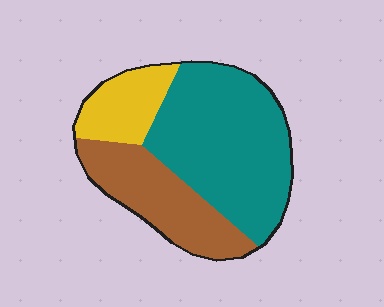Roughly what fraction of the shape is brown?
Brown takes up between a sixth and a third of the shape.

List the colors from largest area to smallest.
From largest to smallest: teal, brown, yellow.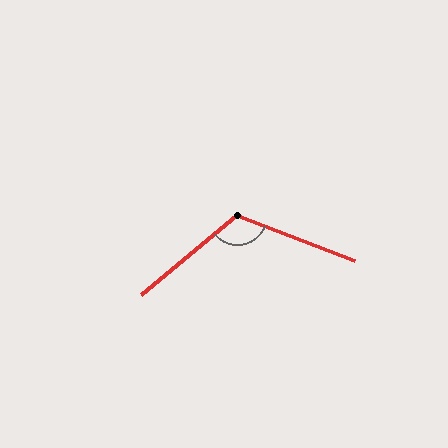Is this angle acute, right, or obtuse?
It is obtuse.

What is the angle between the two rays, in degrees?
Approximately 119 degrees.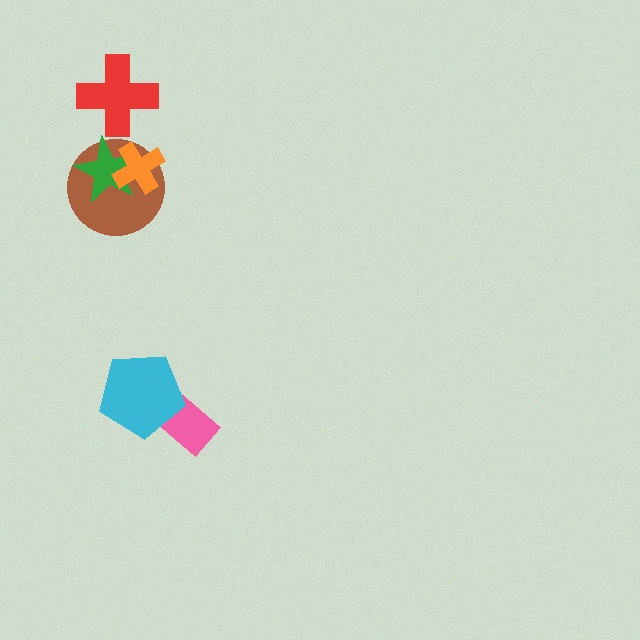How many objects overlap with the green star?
2 objects overlap with the green star.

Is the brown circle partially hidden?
Yes, it is partially covered by another shape.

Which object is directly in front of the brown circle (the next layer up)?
The green star is directly in front of the brown circle.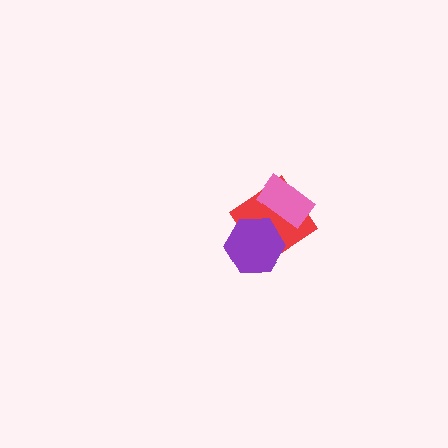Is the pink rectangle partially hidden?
No, no other shape covers it.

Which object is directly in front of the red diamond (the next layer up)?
The purple hexagon is directly in front of the red diamond.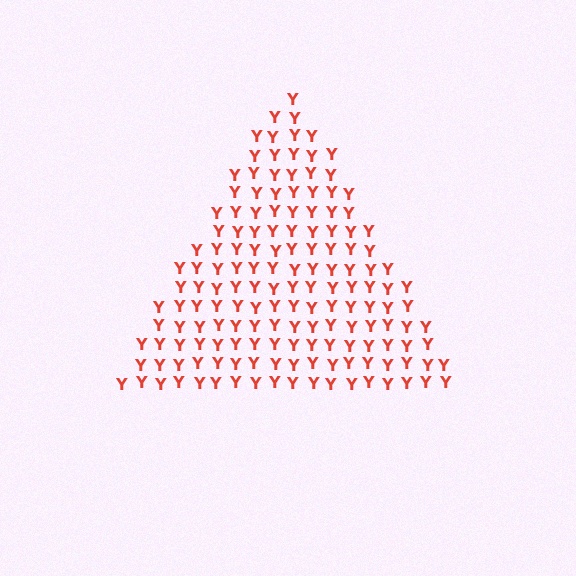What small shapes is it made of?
It is made of small letter Y's.